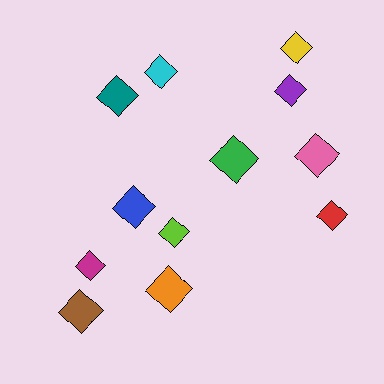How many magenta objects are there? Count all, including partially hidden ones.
There is 1 magenta object.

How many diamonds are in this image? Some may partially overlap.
There are 12 diamonds.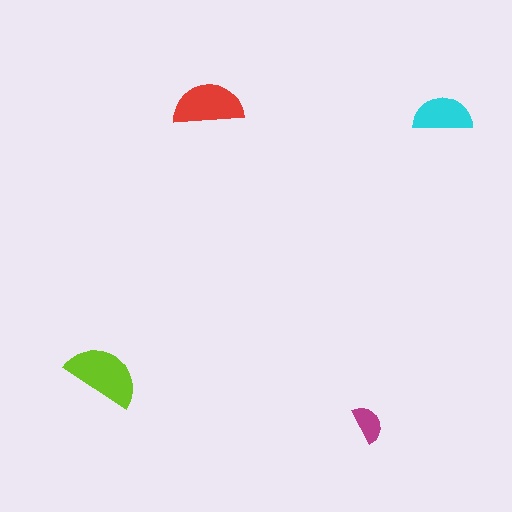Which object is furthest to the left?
The lime semicircle is leftmost.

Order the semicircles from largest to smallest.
the lime one, the red one, the cyan one, the magenta one.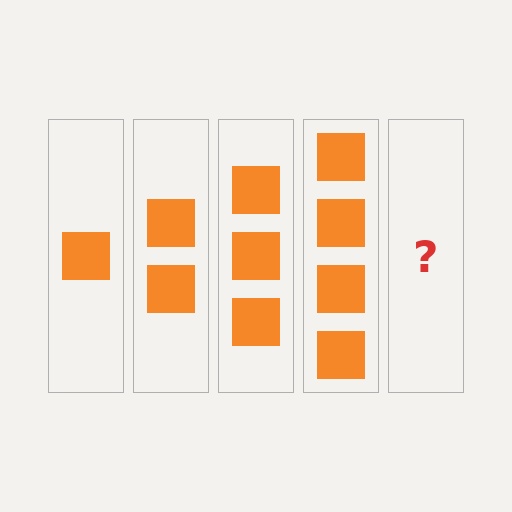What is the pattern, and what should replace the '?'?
The pattern is that each step adds one more square. The '?' should be 5 squares.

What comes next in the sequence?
The next element should be 5 squares.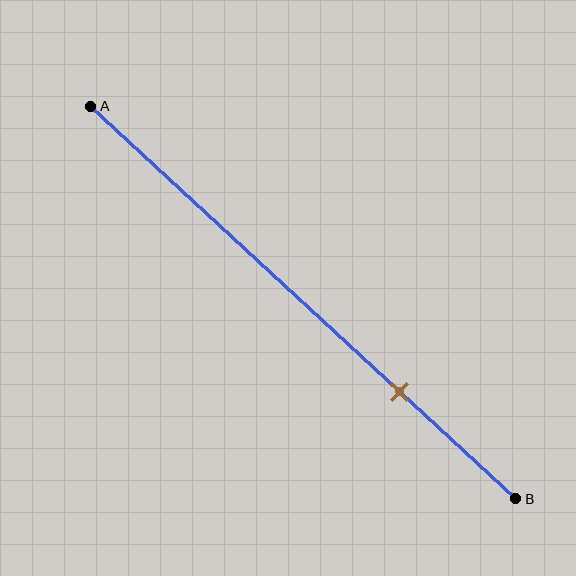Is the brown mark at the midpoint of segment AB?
No, the mark is at about 75% from A, not at the 50% midpoint.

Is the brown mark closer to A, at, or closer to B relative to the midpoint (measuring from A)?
The brown mark is closer to point B than the midpoint of segment AB.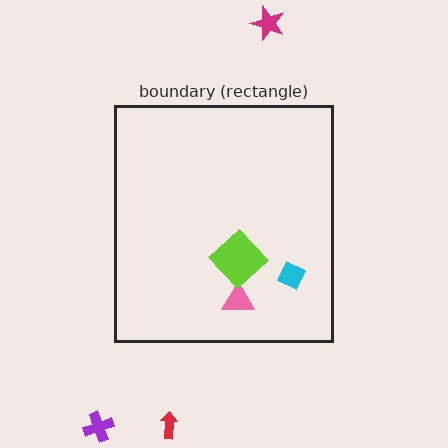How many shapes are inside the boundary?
3 inside, 3 outside.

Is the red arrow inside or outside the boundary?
Outside.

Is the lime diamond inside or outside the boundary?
Inside.